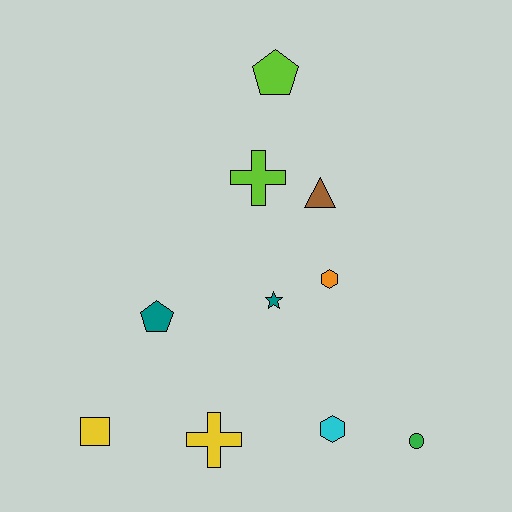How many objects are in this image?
There are 10 objects.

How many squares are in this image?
There is 1 square.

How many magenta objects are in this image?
There are no magenta objects.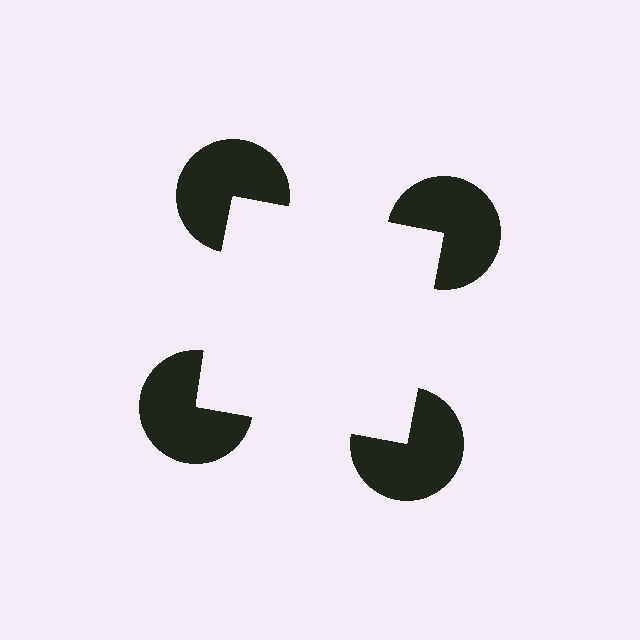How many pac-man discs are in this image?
There are 4 — one at each vertex of the illusory square.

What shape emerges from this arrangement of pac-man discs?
An illusory square — its edges are inferred from the aligned wedge cuts in the pac-man discs, not physically drawn.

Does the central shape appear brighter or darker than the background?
It typically appears slightly brighter than the background, even though no actual brightness change is drawn.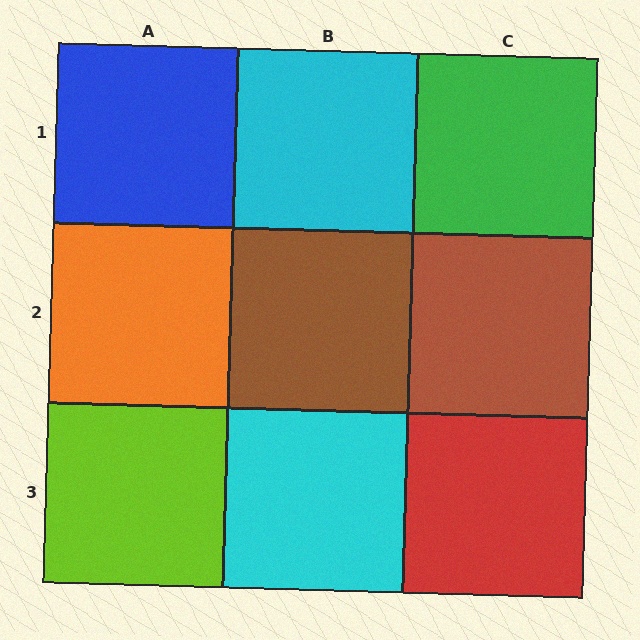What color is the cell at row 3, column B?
Cyan.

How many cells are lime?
1 cell is lime.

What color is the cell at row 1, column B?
Cyan.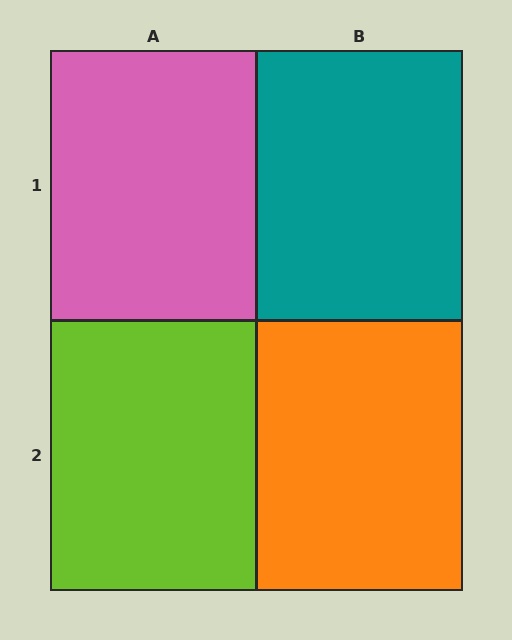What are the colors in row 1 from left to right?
Pink, teal.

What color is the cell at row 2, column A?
Lime.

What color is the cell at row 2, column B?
Orange.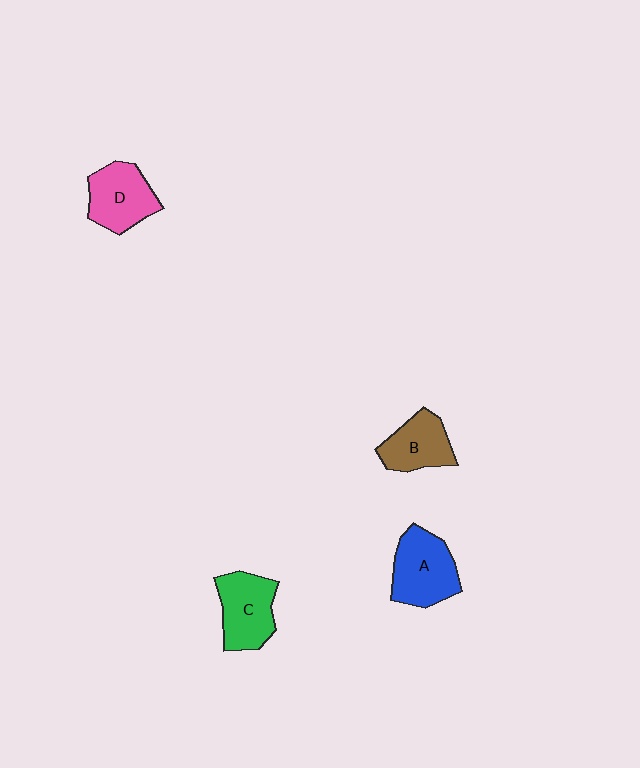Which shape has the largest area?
Shape A (blue).